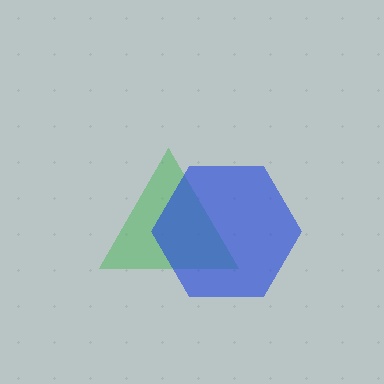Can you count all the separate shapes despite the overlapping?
Yes, there are 2 separate shapes.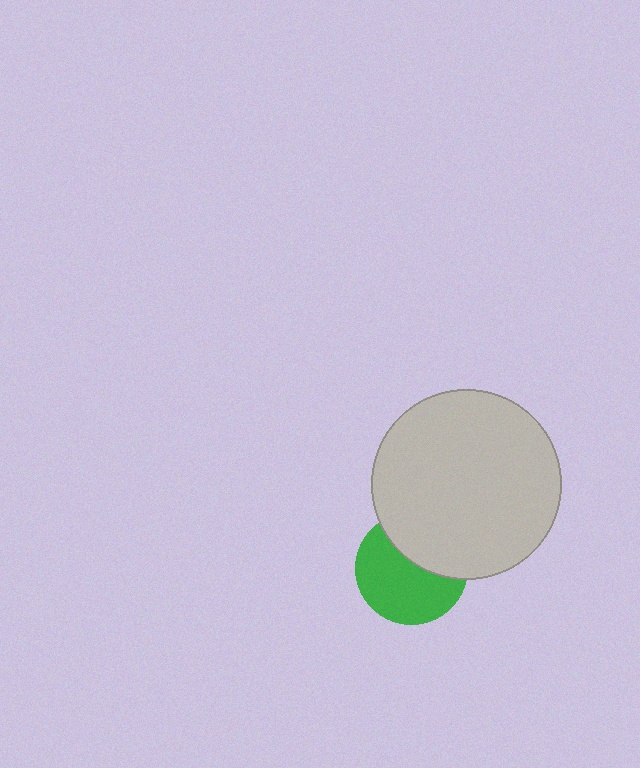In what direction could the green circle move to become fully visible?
The green circle could move down. That would shift it out from behind the light gray circle entirely.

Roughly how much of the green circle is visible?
About half of it is visible (roughly 62%).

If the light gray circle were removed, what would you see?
You would see the complete green circle.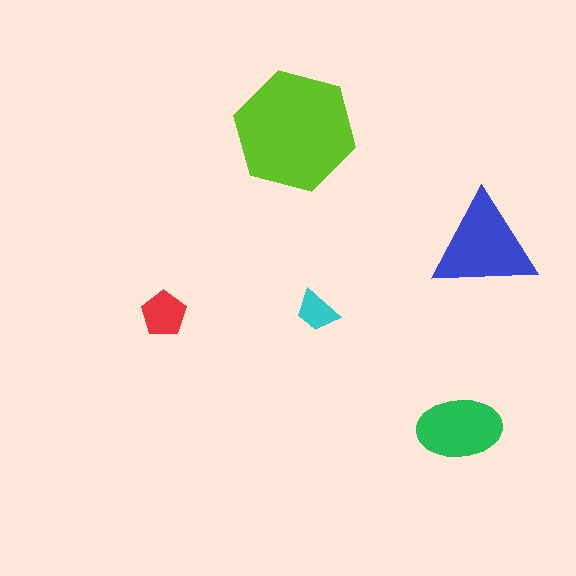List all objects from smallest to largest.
The cyan trapezoid, the red pentagon, the green ellipse, the blue triangle, the lime hexagon.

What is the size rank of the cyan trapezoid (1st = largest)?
5th.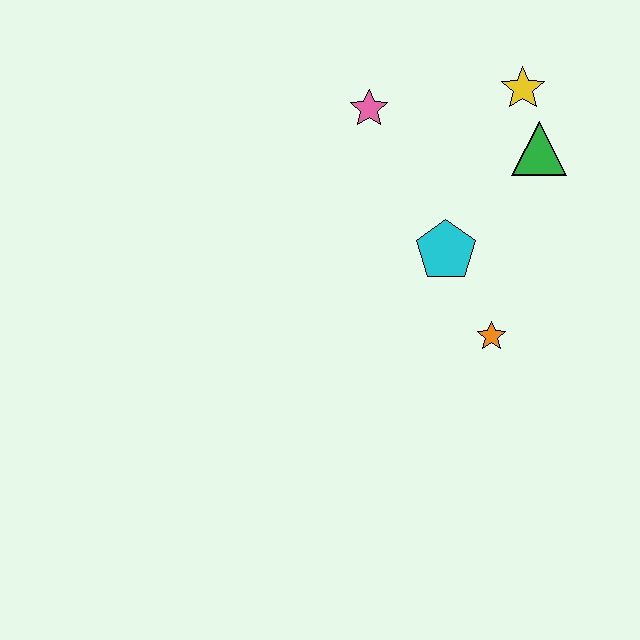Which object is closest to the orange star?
The cyan pentagon is closest to the orange star.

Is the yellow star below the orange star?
No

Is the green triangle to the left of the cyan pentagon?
No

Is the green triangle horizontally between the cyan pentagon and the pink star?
No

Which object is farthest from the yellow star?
The orange star is farthest from the yellow star.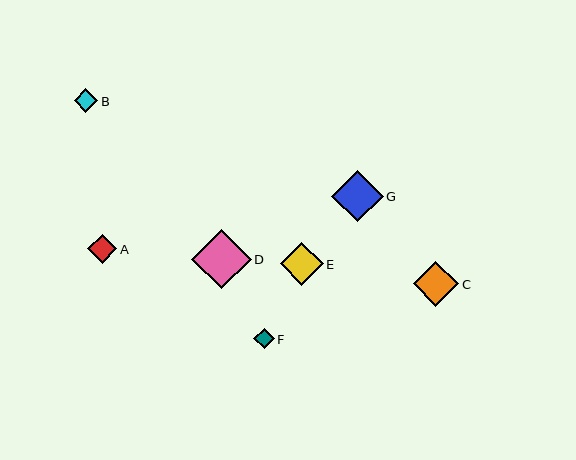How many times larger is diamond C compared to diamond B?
Diamond C is approximately 1.9 times the size of diamond B.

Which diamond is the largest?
Diamond D is the largest with a size of approximately 59 pixels.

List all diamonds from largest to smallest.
From largest to smallest: D, G, C, E, A, B, F.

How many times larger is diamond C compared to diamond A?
Diamond C is approximately 1.6 times the size of diamond A.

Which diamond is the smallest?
Diamond F is the smallest with a size of approximately 21 pixels.